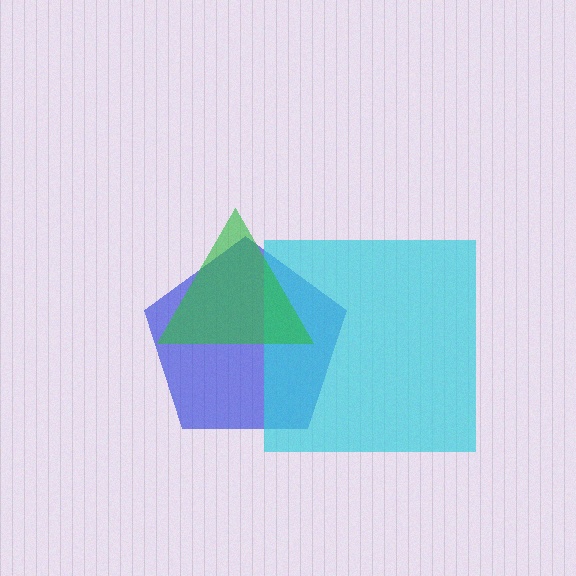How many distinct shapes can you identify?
There are 3 distinct shapes: a blue pentagon, a cyan square, a green triangle.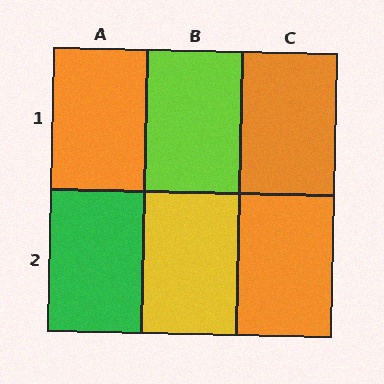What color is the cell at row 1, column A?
Orange.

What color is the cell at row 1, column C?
Orange.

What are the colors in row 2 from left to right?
Green, yellow, orange.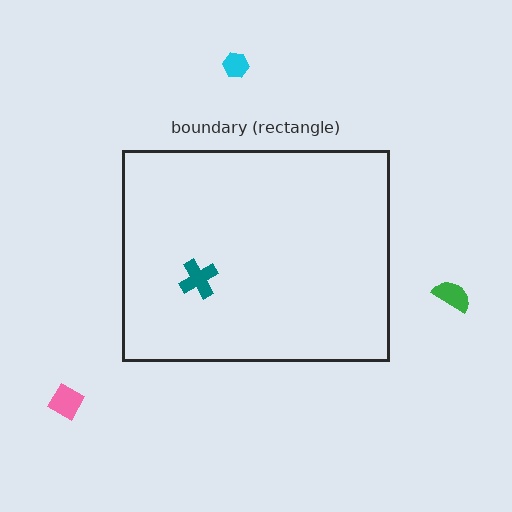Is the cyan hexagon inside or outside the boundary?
Outside.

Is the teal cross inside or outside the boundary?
Inside.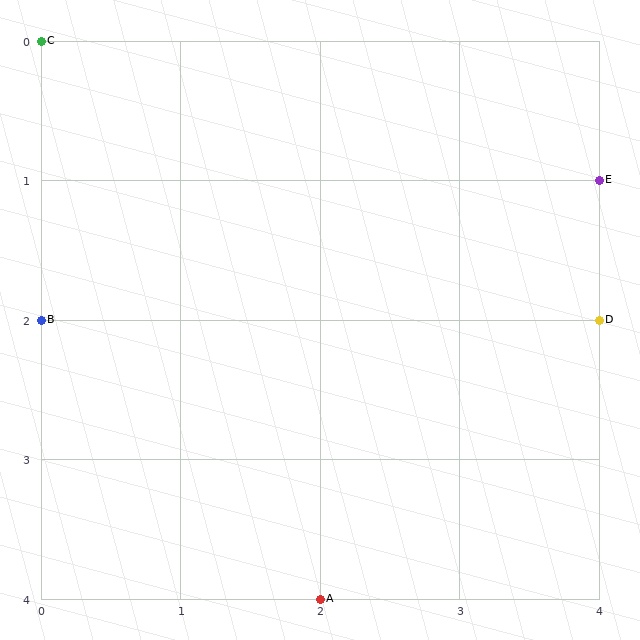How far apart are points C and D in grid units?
Points C and D are 4 columns and 2 rows apart (about 4.5 grid units diagonally).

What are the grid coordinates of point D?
Point D is at grid coordinates (4, 2).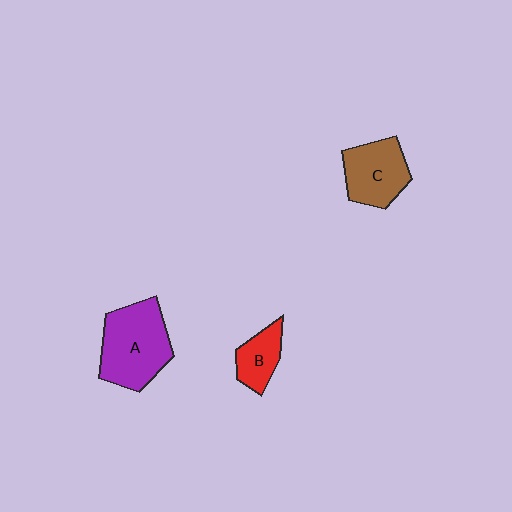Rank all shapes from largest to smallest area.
From largest to smallest: A (purple), C (brown), B (red).